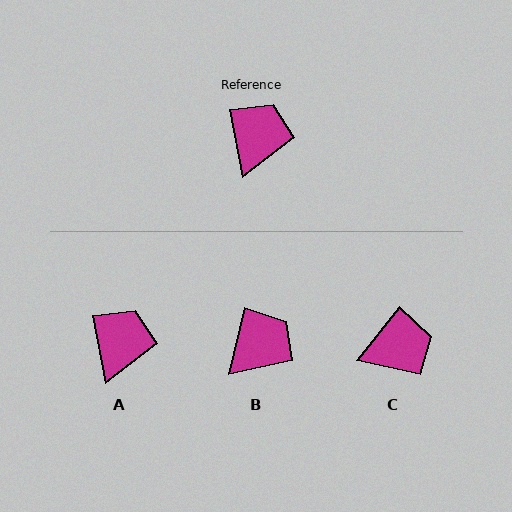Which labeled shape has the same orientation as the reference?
A.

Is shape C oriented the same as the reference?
No, it is off by about 50 degrees.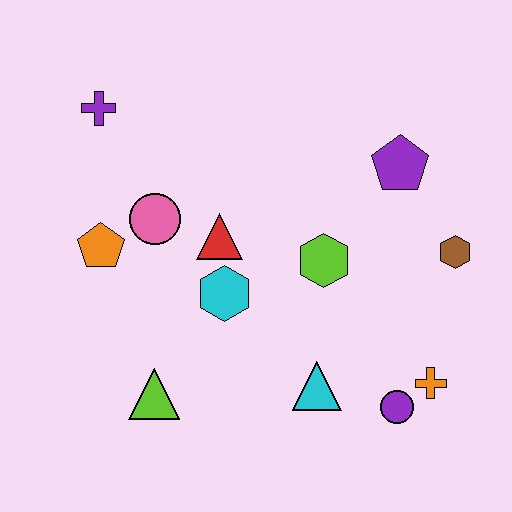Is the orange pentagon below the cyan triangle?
No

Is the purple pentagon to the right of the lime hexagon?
Yes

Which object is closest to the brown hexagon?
The purple pentagon is closest to the brown hexagon.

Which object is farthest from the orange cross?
The purple cross is farthest from the orange cross.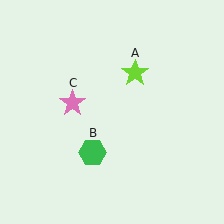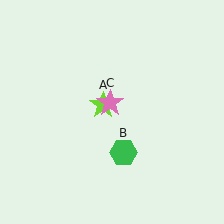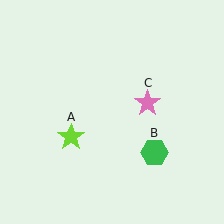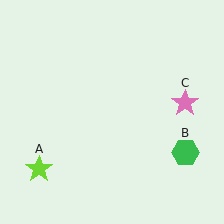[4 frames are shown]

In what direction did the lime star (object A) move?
The lime star (object A) moved down and to the left.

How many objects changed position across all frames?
3 objects changed position: lime star (object A), green hexagon (object B), pink star (object C).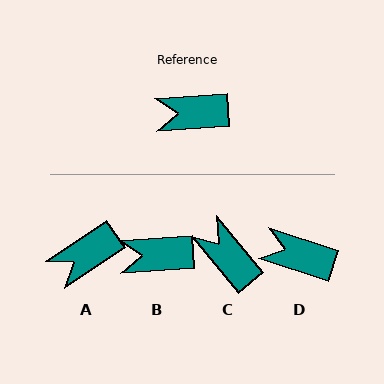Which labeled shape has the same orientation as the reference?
B.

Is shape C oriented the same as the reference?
No, it is off by about 54 degrees.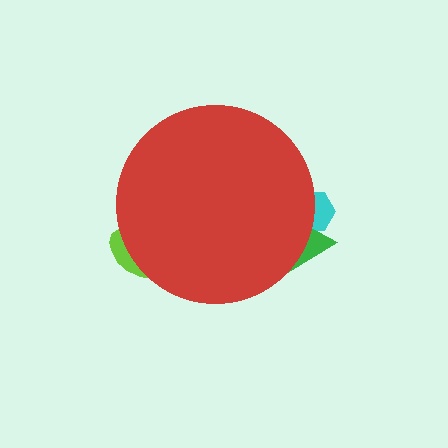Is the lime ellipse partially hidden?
Yes, the lime ellipse is partially hidden behind the red circle.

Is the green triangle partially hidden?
Yes, the green triangle is partially hidden behind the red circle.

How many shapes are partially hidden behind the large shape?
3 shapes are partially hidden.